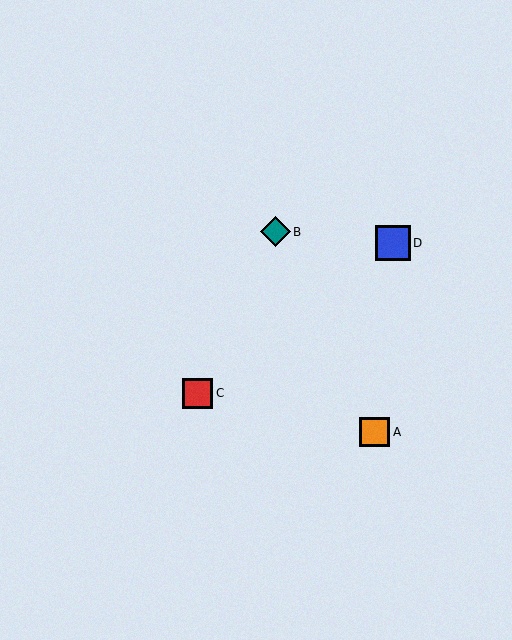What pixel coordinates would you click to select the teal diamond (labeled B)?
Click at (275, 232) to select the teal diamond B.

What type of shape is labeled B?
Shape B is a teal diamond.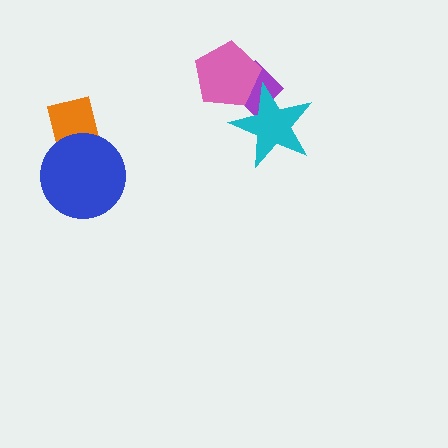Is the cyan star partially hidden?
No, no other shape covers it.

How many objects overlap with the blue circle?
1 object overlaps with the blue circle.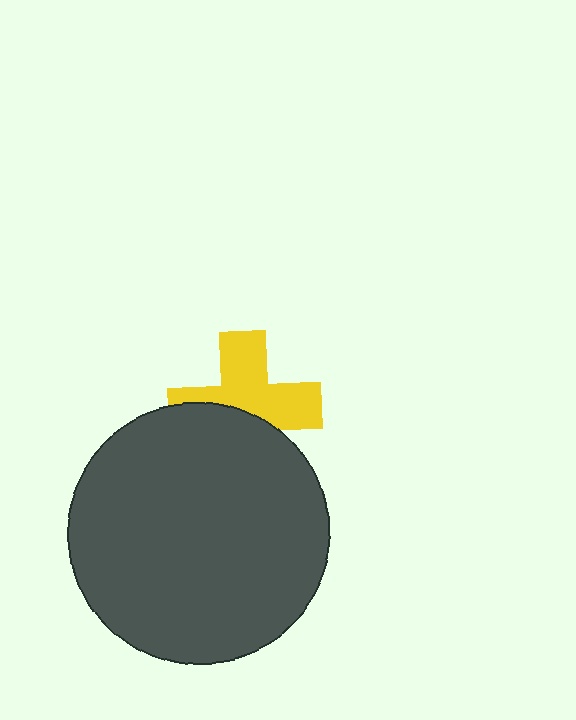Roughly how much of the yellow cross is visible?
About half of it is visible (roughly 57%).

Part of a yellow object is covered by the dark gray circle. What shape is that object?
It is a cross.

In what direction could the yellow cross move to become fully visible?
The yellow cross could move up. That would shift it out from behind the dark gray circle entirely.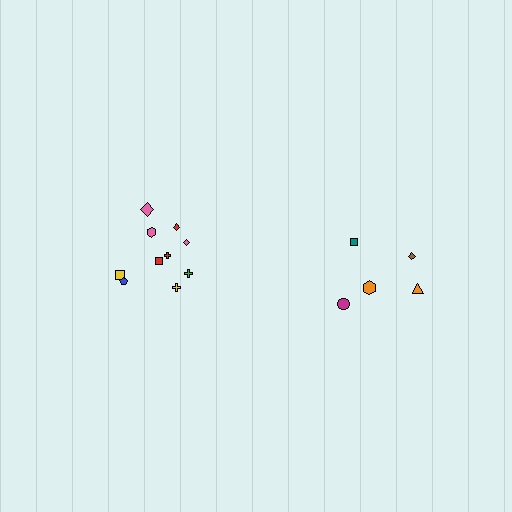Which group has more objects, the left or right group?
The left group.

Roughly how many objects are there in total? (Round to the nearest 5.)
Roughly 15 objects in total.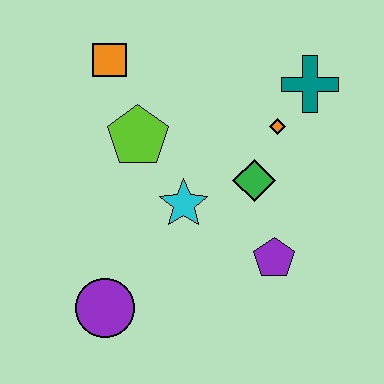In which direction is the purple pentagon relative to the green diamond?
The purple pentagon is below the green diamond.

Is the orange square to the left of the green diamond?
Yes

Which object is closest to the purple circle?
The cyan star is closest to the purple circle.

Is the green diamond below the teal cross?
Yes